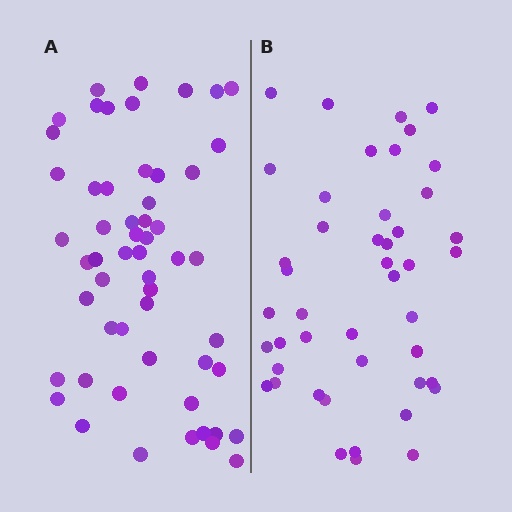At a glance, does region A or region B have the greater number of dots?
Region A (the left region) has more dots.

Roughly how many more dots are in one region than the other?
Region A has roughly 10 or so more dots than region B.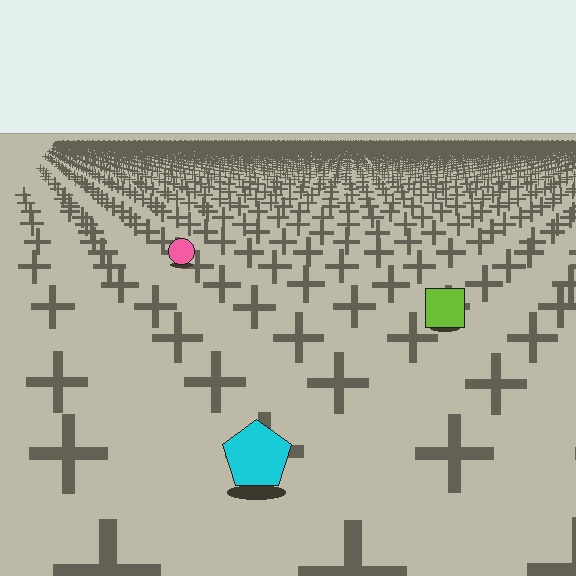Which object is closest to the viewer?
The cyan pentagon is closest. The texture marks near it are larger and more spread out.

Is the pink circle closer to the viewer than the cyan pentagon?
No. The cyan pentagon is closer — you can tell from the texture gradient: the ground texture is coarser near it.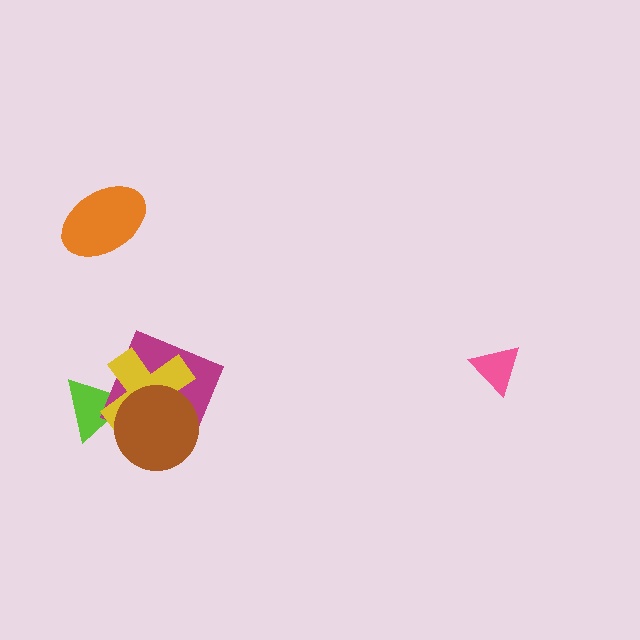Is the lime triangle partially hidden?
Yes, it is partially covered by another shape.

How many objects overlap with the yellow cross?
3 objects overlap with the yellow cross.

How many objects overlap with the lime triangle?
3 objects overlap with the lime triangle.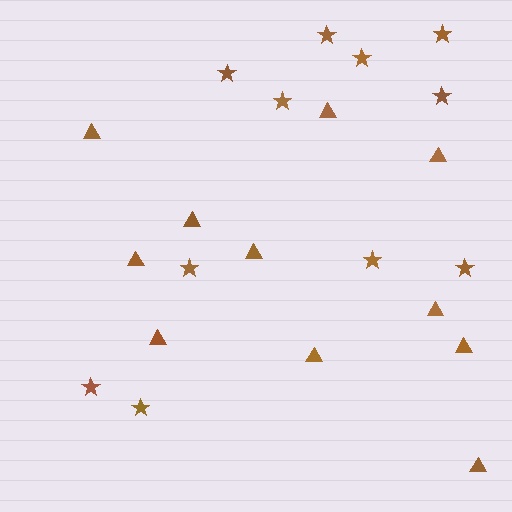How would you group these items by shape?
There are 2 groups: one group of stars (11) and one group of triangles (11).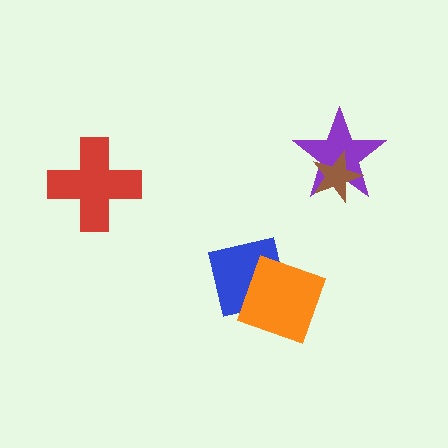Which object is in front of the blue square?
The orange square is in front of the blue square.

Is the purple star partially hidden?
Yes, it is partially covered by another shape.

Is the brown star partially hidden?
No, no other shape covers it.